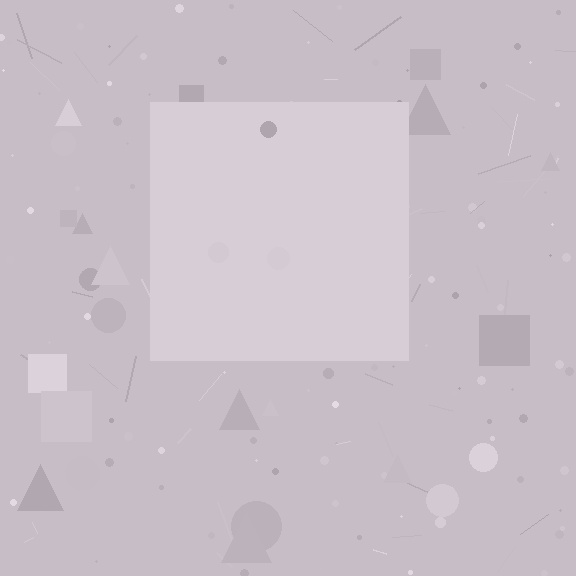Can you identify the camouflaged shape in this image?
The camouflaged shape is a square.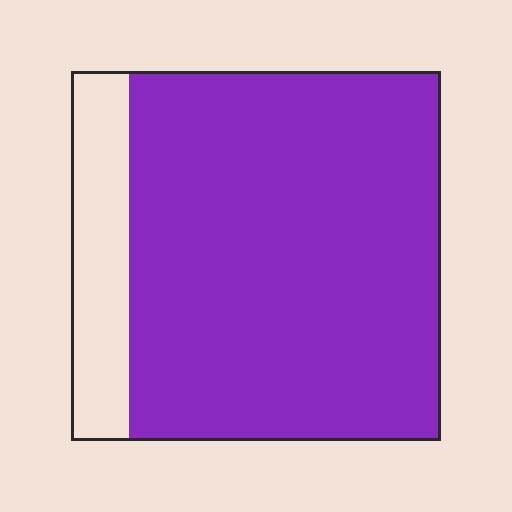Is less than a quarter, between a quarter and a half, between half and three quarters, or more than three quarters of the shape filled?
More than three quarters.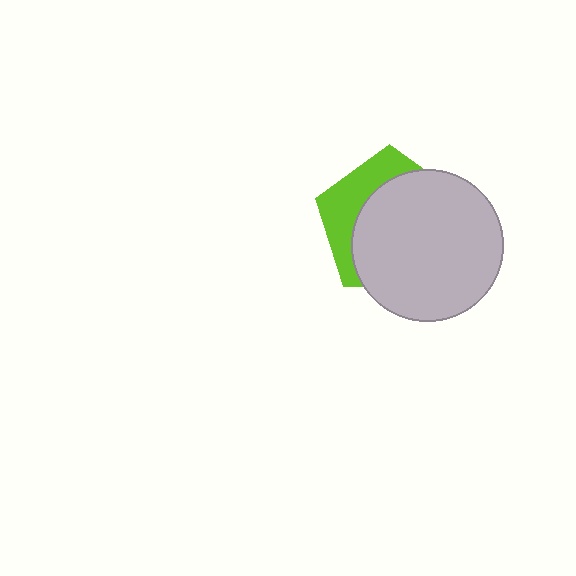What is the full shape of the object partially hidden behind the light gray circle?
The partially hidden object is a lime pentagon.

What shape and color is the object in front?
The object in front is a light gray circle.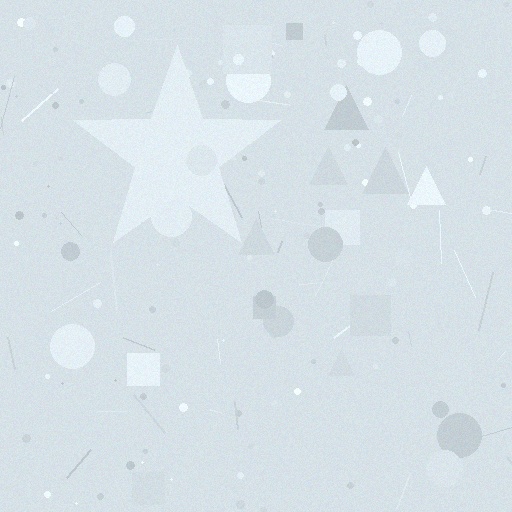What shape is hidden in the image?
A star is hidden in the image.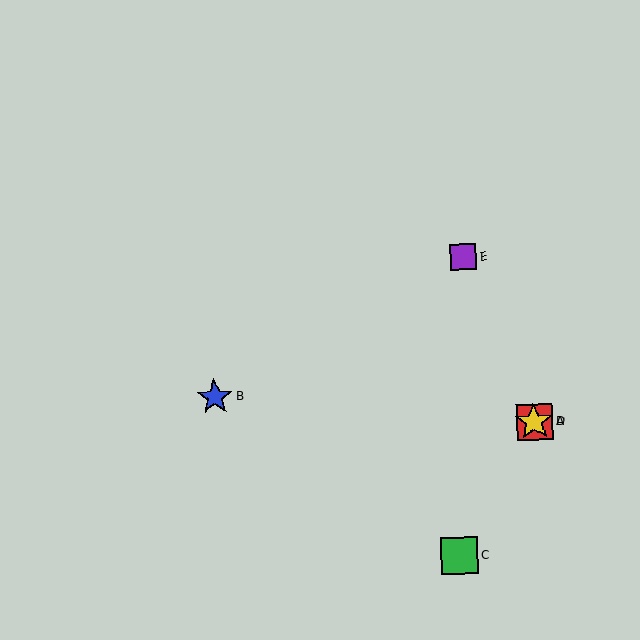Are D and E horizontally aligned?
No, D is at y≈422 and E is at y≈257.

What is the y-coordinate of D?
Object D is at y≈422.